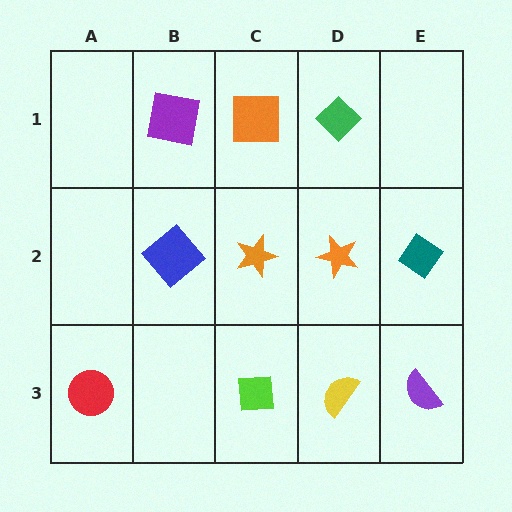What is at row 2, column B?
A blue diamond.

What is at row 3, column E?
A purple semicircle.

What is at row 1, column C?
An orange square.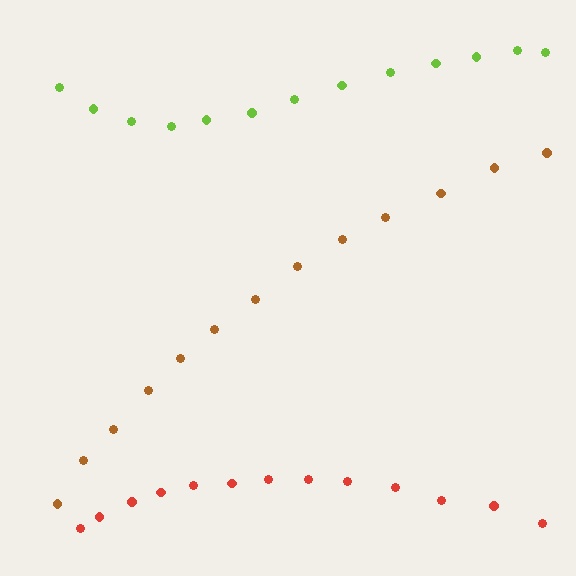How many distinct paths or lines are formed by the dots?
There are 3 distinct paths.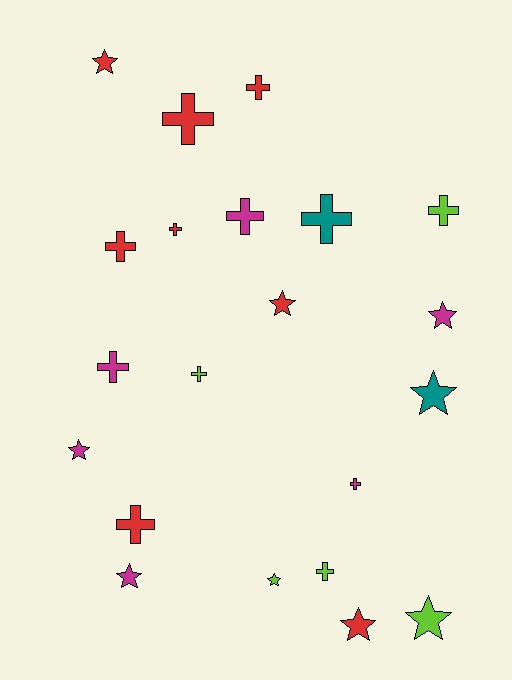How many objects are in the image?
There are 21 objects.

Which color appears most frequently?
Red, with 8 objects.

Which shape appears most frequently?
Cross, with 12 objects.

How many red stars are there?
There are 3 red stars.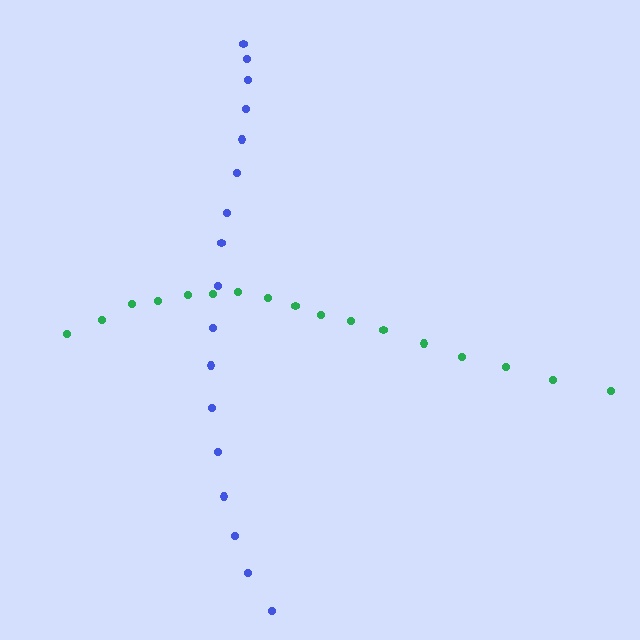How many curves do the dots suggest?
There are 2 distinct paths.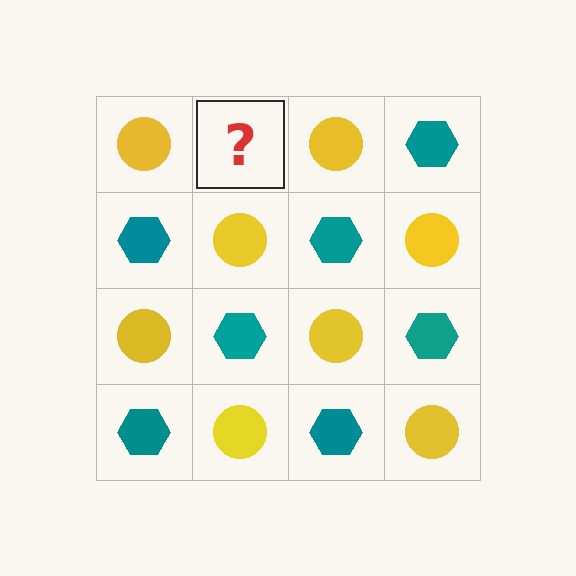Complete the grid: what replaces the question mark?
The question mark should be replaced with a teal hexagon.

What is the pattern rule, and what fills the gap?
The rule is that it alternates yellow circle and teal hexagon in a checkerboard pattern. The gap should be filled with a teal hexagon.